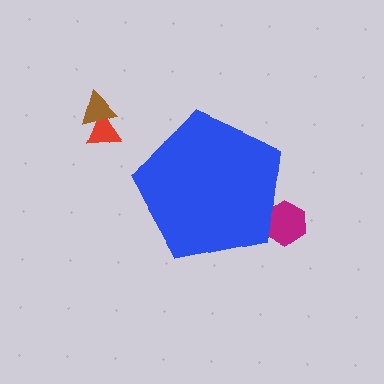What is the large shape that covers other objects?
A blue pentagon.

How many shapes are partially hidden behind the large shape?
1 shape is partially hidden.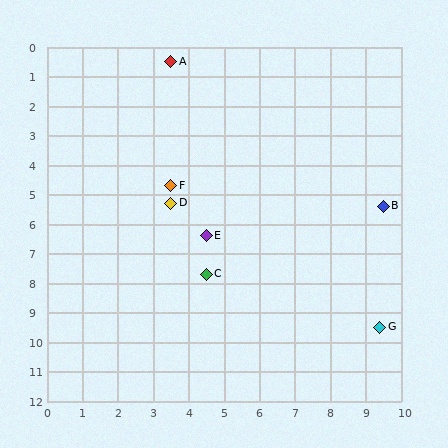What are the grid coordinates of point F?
Point F is at approximately (3.5, 4.7).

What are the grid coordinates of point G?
Point G is at approximately (9.4, 9.5).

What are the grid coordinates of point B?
Point B is at approximately (9.5, 5.4).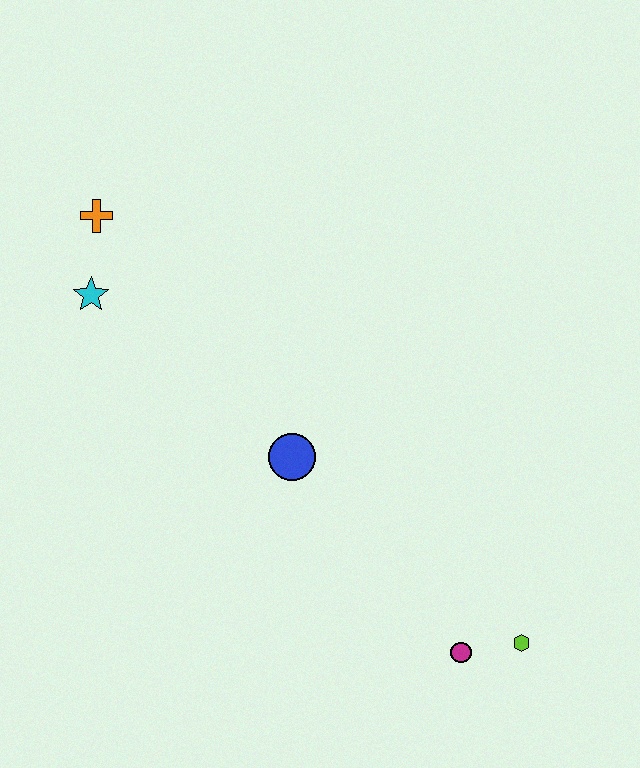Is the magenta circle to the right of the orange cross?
Yes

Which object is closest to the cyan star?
The orange cross is closest to the cyan star.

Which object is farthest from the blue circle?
The orange cross is farthest from the blue circle.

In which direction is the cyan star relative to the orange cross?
The cyan star is below the orange cross.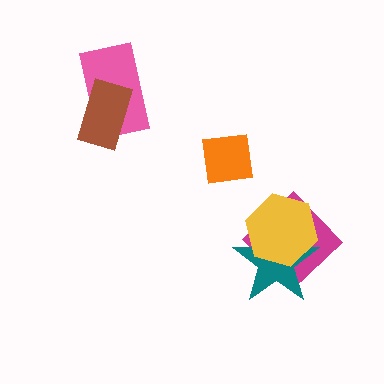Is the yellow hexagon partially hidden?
No, no other shape covers it.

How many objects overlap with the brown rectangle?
1 object overlaps with the brown rectangle.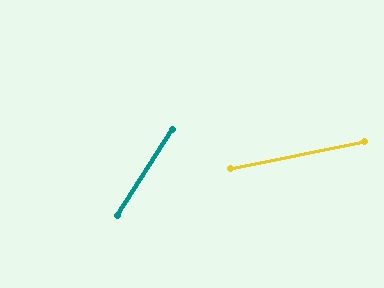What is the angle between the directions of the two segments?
Approximately 46 degrees.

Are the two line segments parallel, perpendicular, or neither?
Neither parallel nor perpendicular — they differ by about 46°.